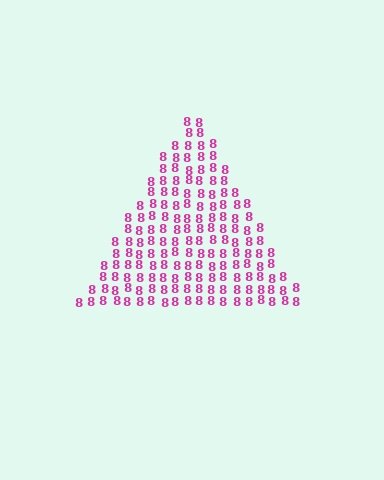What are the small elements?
The small elements are digit 8's.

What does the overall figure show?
The overall figure shows a triangle.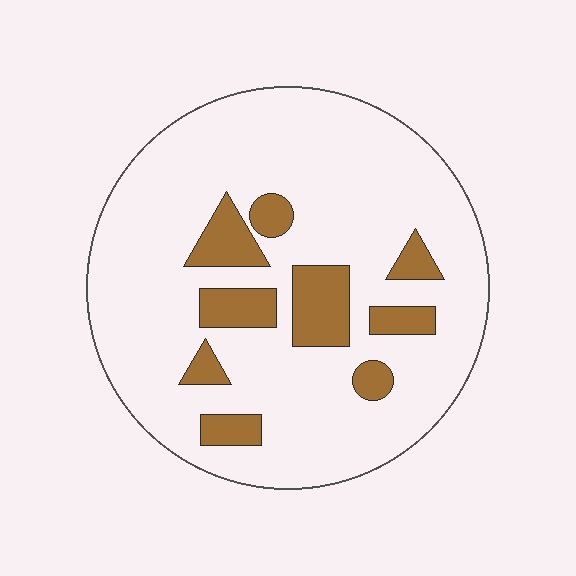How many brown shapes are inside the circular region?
9.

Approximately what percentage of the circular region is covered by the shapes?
Approximately 15%.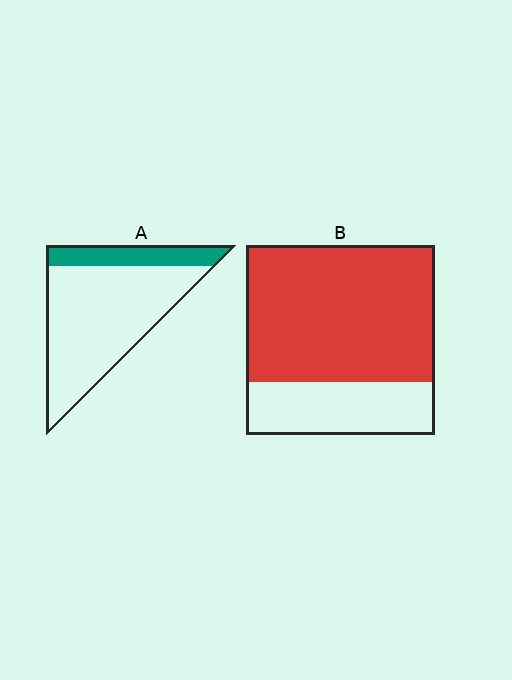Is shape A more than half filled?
No.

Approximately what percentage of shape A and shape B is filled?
A is approximately 20% and B is approximately 70%.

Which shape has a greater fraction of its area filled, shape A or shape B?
Shape B.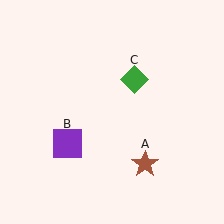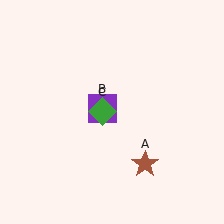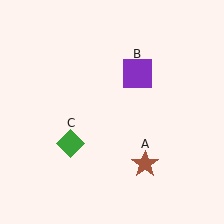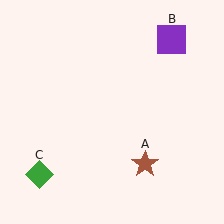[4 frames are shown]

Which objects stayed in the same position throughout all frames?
Brown star (object A) remained stationary.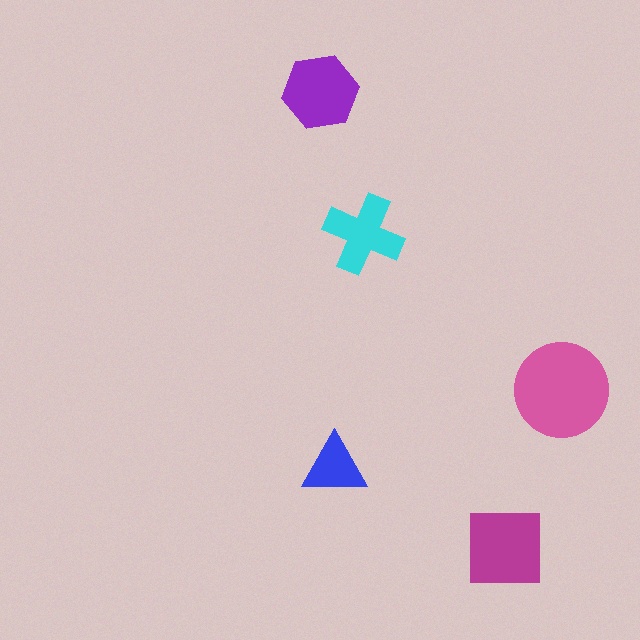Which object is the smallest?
The blue triangle.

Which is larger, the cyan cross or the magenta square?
The magenta square.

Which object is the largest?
The pink circle.